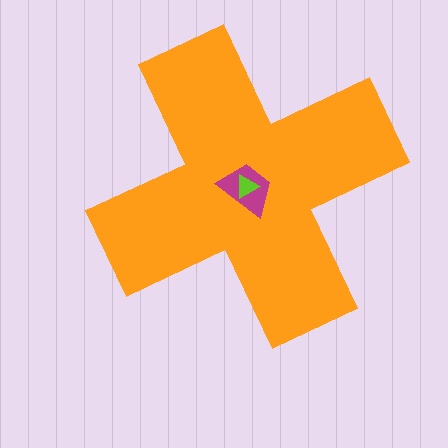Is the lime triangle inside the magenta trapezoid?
Yes.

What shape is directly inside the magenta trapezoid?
The lime triangle.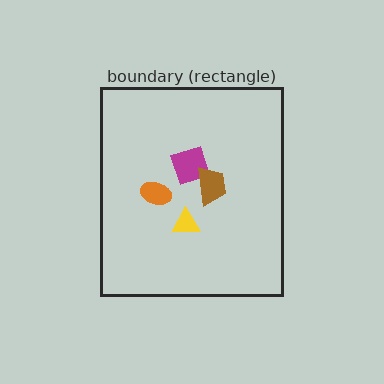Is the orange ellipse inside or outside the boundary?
Inside.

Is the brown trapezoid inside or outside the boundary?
Inside.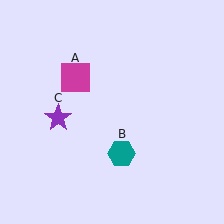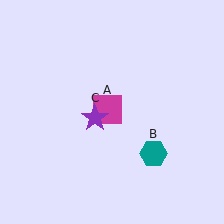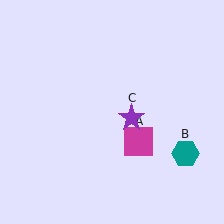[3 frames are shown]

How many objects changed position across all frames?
3 objects changed position: magenta square (object A), teal hexagon (object B), purple star (object C).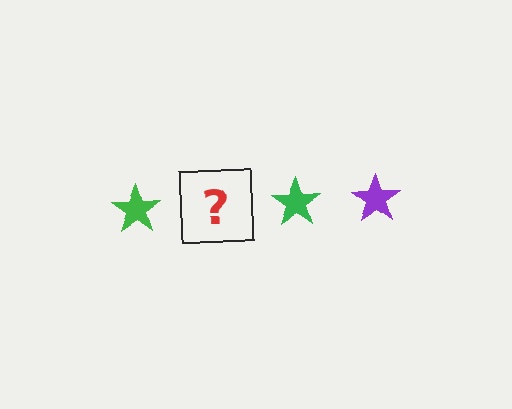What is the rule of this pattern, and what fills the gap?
The rule is that the pattern cycles through green, purple stars. The gap should be filled with a purple star.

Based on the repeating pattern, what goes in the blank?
The blank should be a purple star.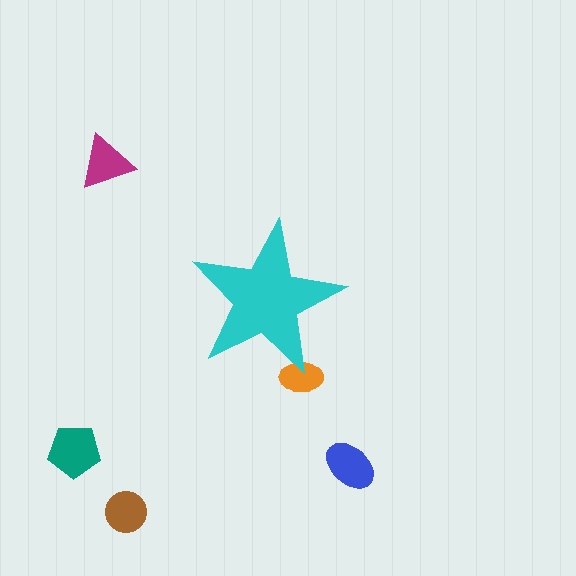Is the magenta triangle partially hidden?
No, the magenta triangle is fully visible.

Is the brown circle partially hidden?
No, the brown circle is fully visible.